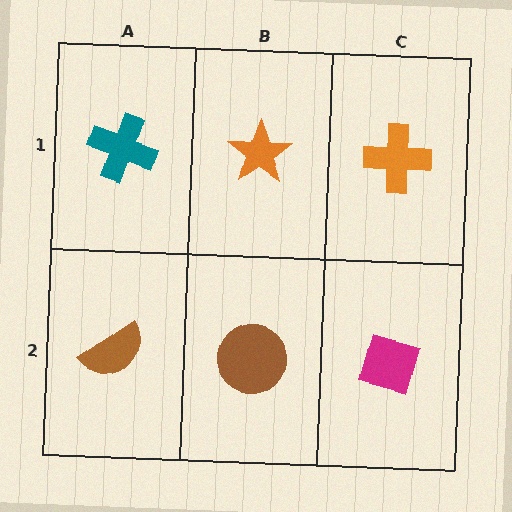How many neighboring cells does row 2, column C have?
2.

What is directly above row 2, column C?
An orange cross.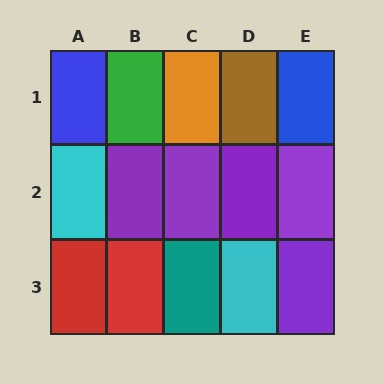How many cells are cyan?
2 cells are cyan.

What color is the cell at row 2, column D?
Purple.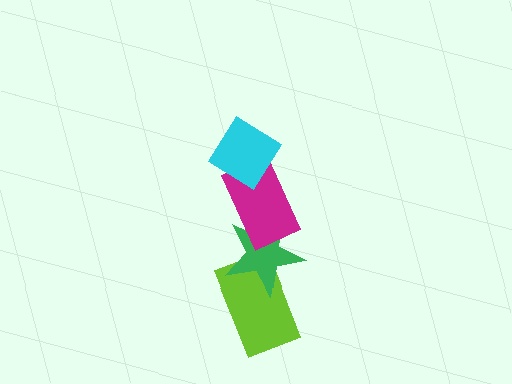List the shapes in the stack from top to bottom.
From top to bottom: the cyan diamond, the magenta rectangle, the green star, the lime rectangle.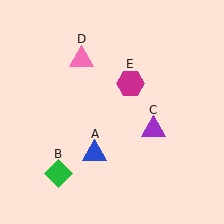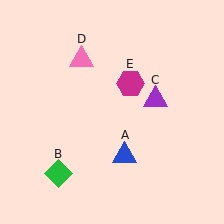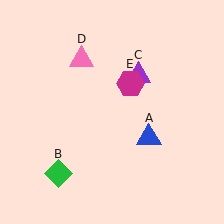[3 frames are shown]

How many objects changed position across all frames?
2 objects changed position: blue triangle (object A), purple triangle (object C).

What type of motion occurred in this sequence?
The blue triangle (object A), purple triangle (object C) rotated counterclockwise around the center of the scene.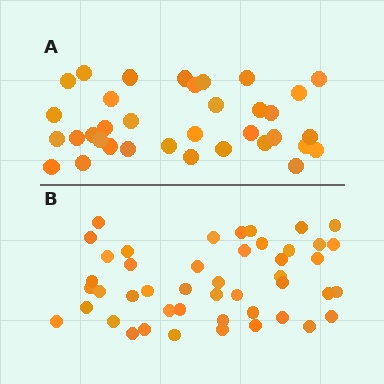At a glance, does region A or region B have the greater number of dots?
Region B (the bottom region) has more dots.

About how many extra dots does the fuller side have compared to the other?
Region B has roughly 12 or so more dots than region A.